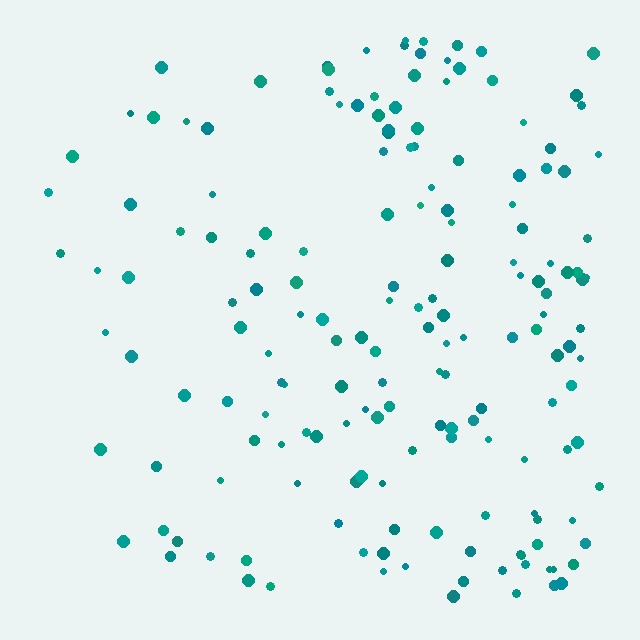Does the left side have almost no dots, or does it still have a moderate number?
Still a moderate number, just noticeably fewer than the right.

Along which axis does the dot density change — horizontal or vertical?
Horizontal.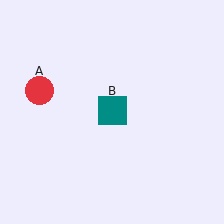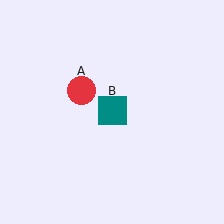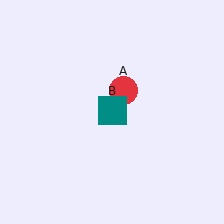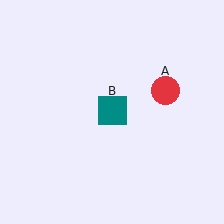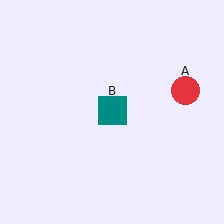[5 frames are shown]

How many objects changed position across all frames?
1 object changed position: red circle (object A).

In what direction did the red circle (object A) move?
The red circle (object A) moved right.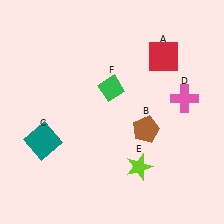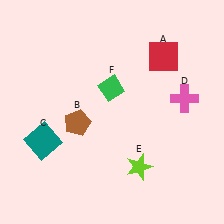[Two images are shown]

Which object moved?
The brown pentagon (B) moved left.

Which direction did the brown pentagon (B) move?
The brown pentagon (B) moved left.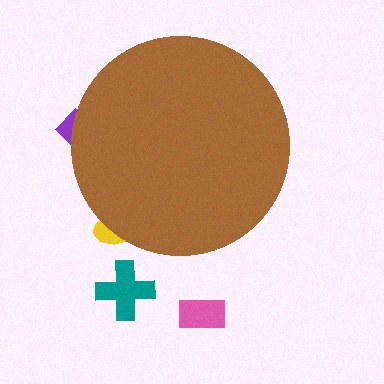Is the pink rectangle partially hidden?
No, the pink rectangle is fully visible.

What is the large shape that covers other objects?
A brown circle.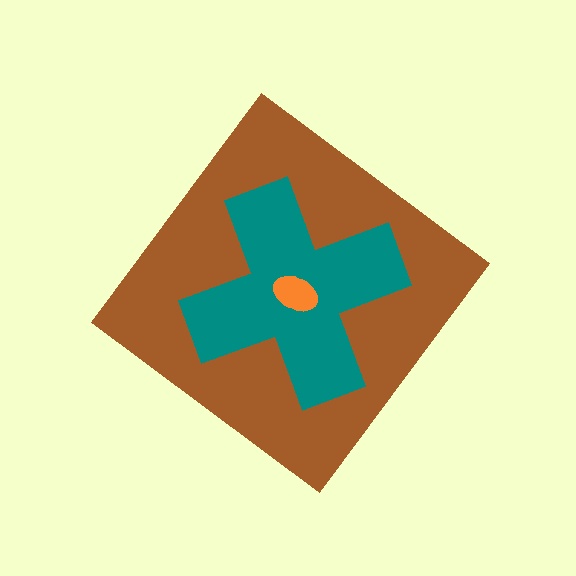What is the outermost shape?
The brown diamond.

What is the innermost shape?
The orange ellipse.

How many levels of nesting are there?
3.